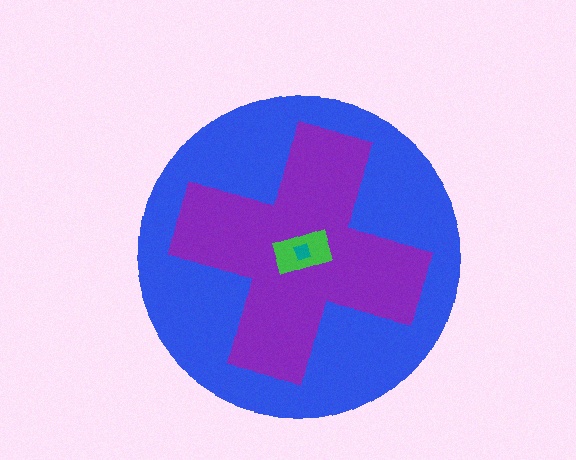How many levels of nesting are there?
4.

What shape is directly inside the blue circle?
The purple cross.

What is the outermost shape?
The blue circle.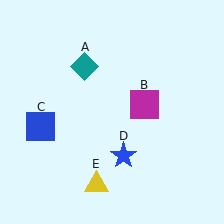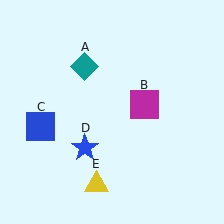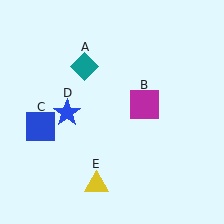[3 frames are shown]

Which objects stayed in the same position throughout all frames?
Teal diamond (object A) and magenta square (object B) and blue square (object C) and yellow triangle (object E) remained stationary.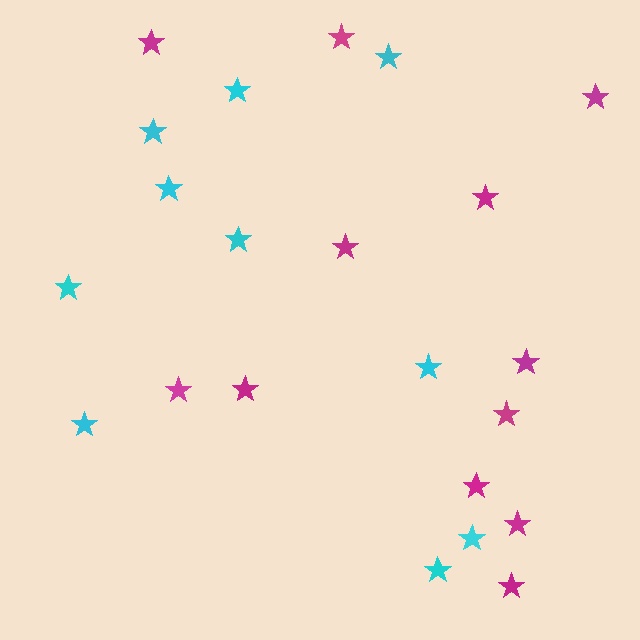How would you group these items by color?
There are 2 groups: one group of cyan stars (10) and one group of magenta stars (12).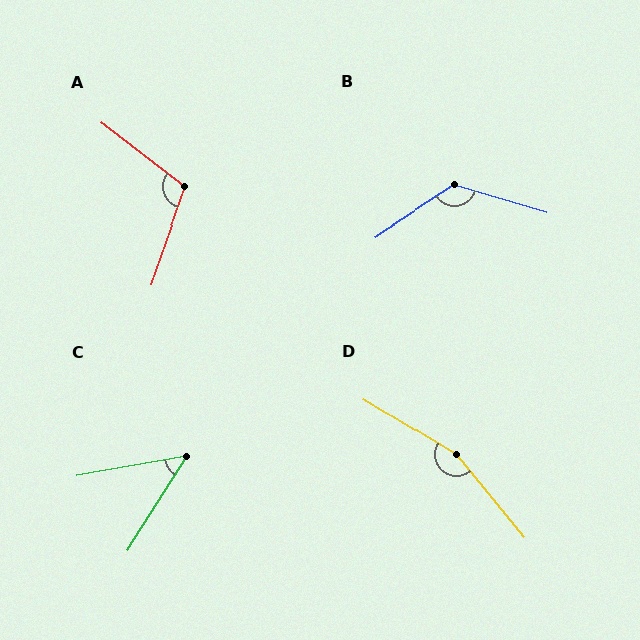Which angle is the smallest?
C, at approximately 48 degrees.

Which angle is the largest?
D, at approximately 161 degrees.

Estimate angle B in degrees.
Approximately 131 degrees.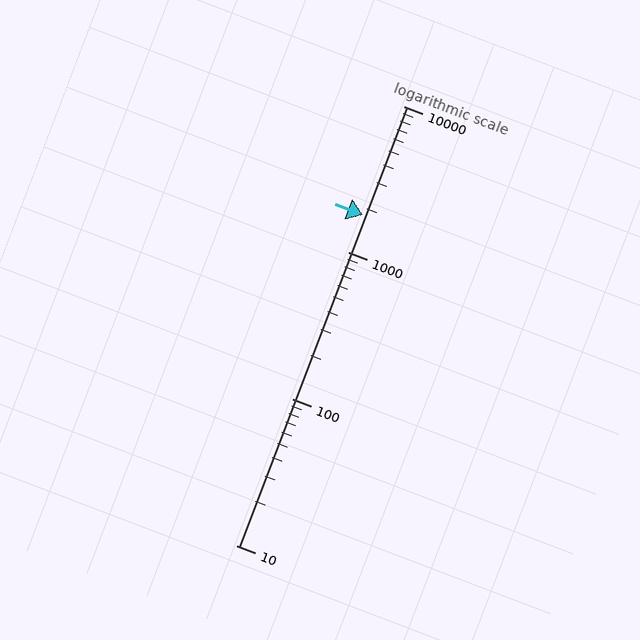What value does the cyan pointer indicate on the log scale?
The pointer indicates approximately 1800.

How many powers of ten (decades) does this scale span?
The scale spans 3 decades, from 10 to 10000.